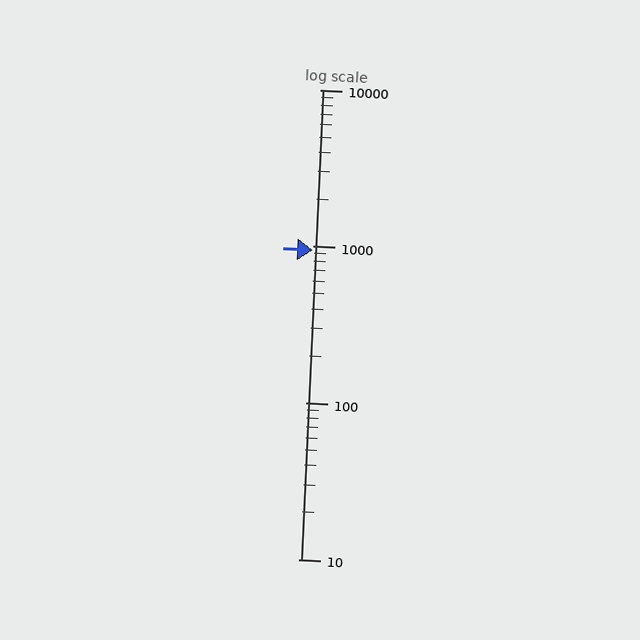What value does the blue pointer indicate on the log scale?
The pointer indicates approximately 950.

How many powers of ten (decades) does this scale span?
The scale spans 3 decades, from 10 to 10000.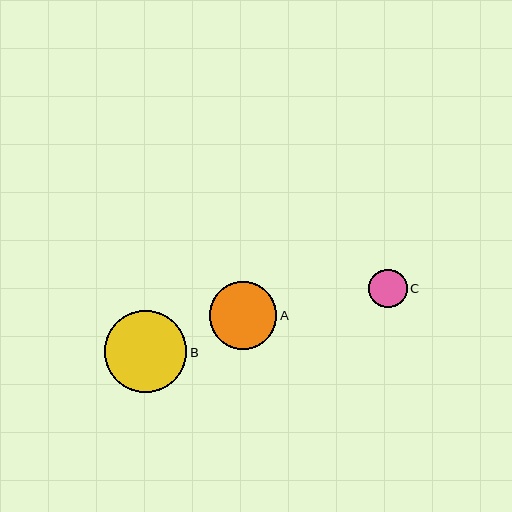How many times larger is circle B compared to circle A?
Circle B is approximately 1.2 times the size of circle A.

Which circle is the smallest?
Circle C is the smallest with a size of approximately 38 pixels.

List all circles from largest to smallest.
From largest to smallest: B, A, C.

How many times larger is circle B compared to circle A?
Circle B is approximately 1.2 times the size of circle A.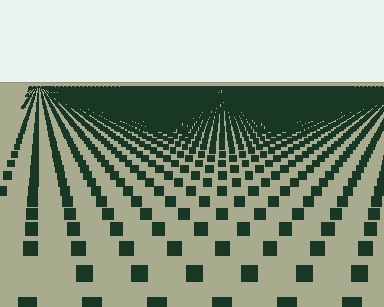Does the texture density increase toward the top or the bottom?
Density increases toward the top.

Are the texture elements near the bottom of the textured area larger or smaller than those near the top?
Larger. Near the bottom, elements are closer to the viewer and appear at a bigger on-screen size.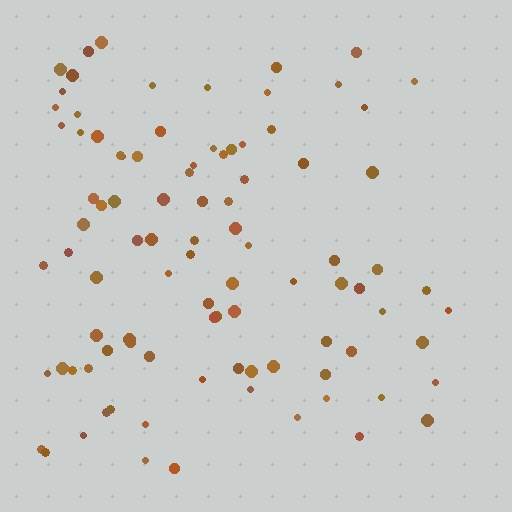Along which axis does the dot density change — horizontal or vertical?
Horizontal.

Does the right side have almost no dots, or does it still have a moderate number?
Still a moderate number, just noticeably fewer than the left.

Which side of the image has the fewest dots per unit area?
The right.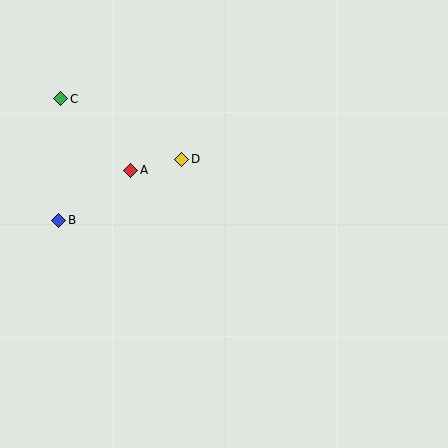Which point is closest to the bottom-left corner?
Point B is closest to the bottom-left corner.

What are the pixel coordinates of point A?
Point A is at (131, 170).